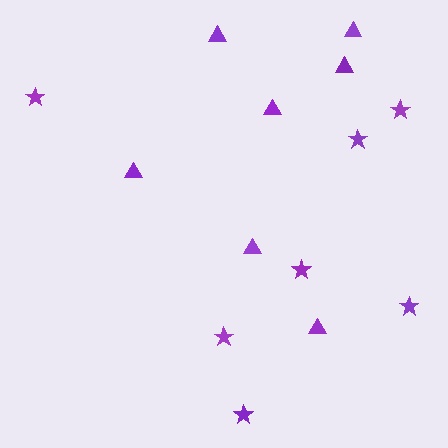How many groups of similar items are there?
There are 2 groups: one group of triangles (7) and one group of stars (7).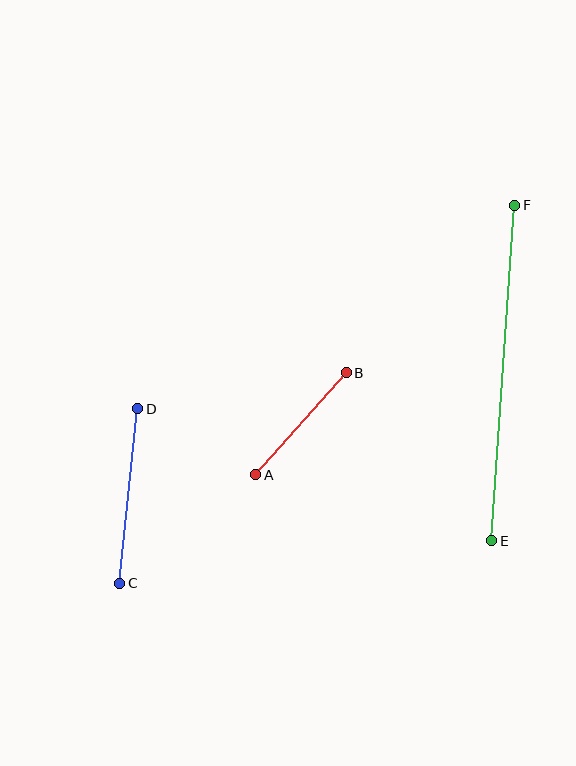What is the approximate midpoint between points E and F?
The midpoint is at approximately (503, 373) pixels.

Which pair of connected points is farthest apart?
Points E and F are farthest apart.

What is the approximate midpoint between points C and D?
The midpoint is at approximately (129, 496) pixels.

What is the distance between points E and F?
The distance is approximately 336 pixels.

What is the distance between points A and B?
The distance is approximately 136 pixels.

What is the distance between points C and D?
The distance is approximately 176 pixels.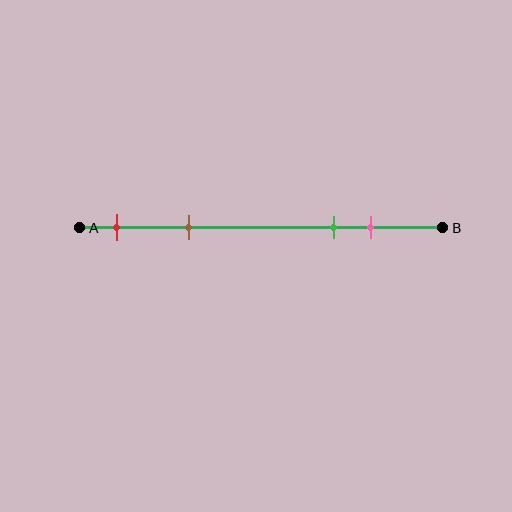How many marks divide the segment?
There are 4 marks dividing the segment.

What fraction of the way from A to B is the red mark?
The red mark is approximately 10% (0.1) of the way from A to B.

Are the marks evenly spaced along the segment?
No, the marks are not evenly spaced.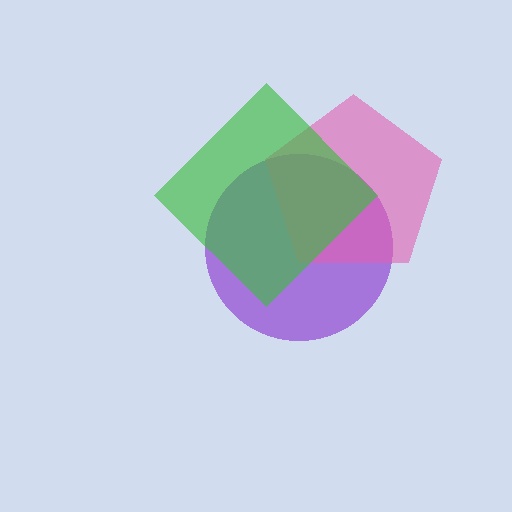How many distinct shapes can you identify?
There are 3 distinct shapes: a purple circle, a pink pentagon, a green diamond.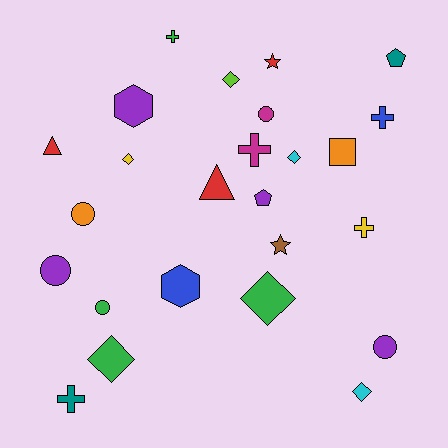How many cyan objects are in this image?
There are 2 cyan objects.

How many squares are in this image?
There is 1 square.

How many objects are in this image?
There are 25 objects.